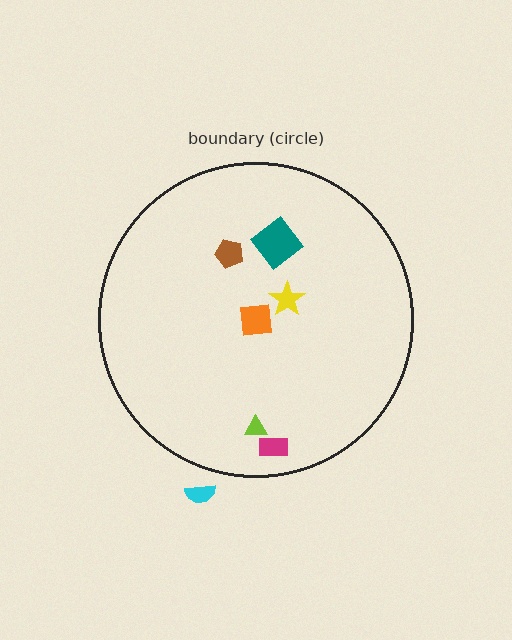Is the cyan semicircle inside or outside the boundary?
Outside.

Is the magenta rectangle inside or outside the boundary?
Inside.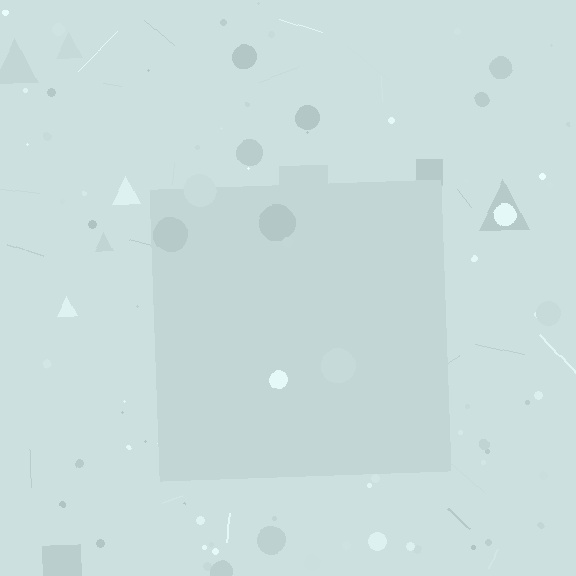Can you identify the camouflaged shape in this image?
The camouflaged shape is a square.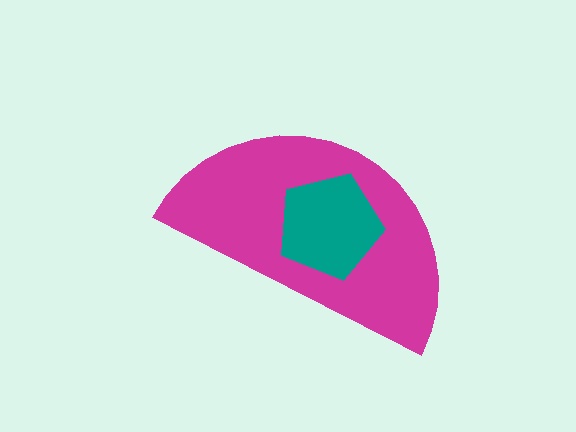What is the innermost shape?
The teal pentagon.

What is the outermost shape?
The magenta semicircle.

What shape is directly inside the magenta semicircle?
The teal pentagon.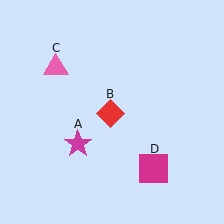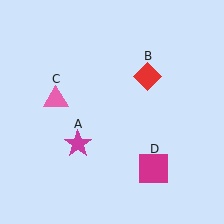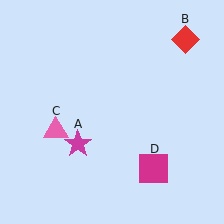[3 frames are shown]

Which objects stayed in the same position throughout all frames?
Magenta star (object A) and magenta square (object D) remained stationary.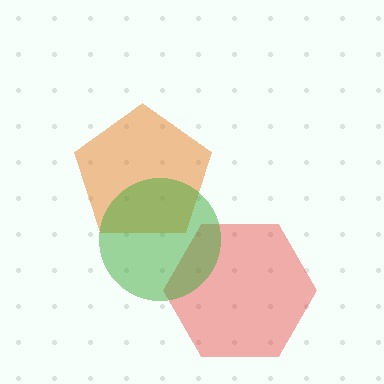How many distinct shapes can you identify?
There are 3 distinct shapes: an orange pentagon, a red hexagon, a green circle.